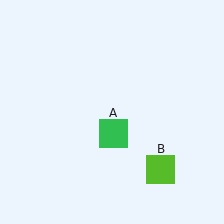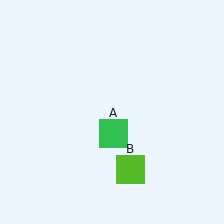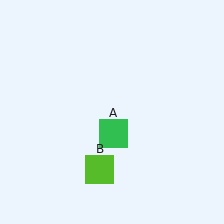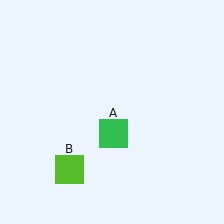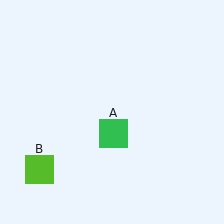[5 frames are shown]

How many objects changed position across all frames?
1 object changed position: lime square (object B).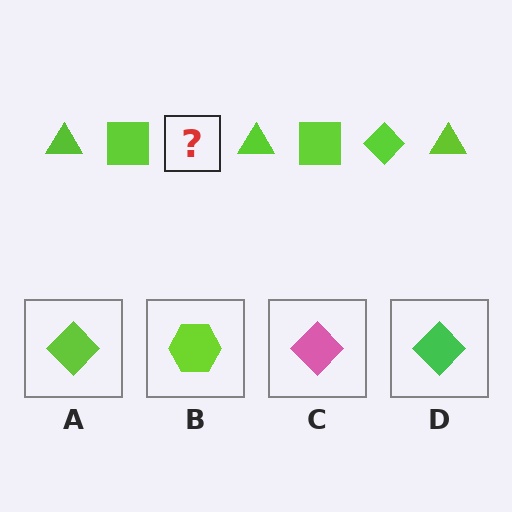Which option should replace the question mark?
Option A.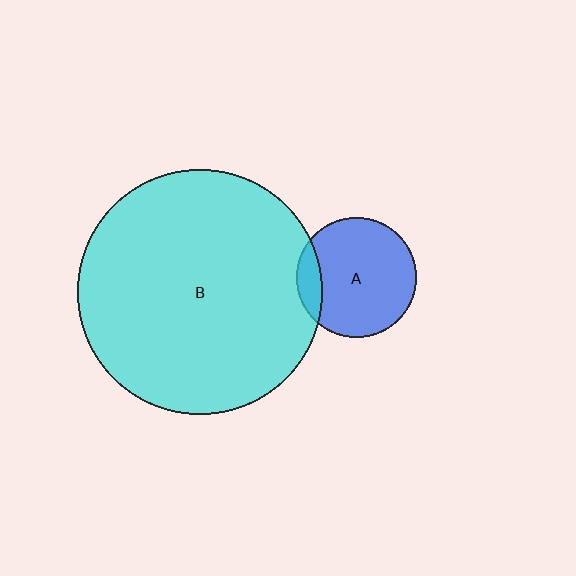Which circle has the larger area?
Circle B (cyan).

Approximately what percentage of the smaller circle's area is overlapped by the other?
Approximately 15%.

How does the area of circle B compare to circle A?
Approximately 4.2 times.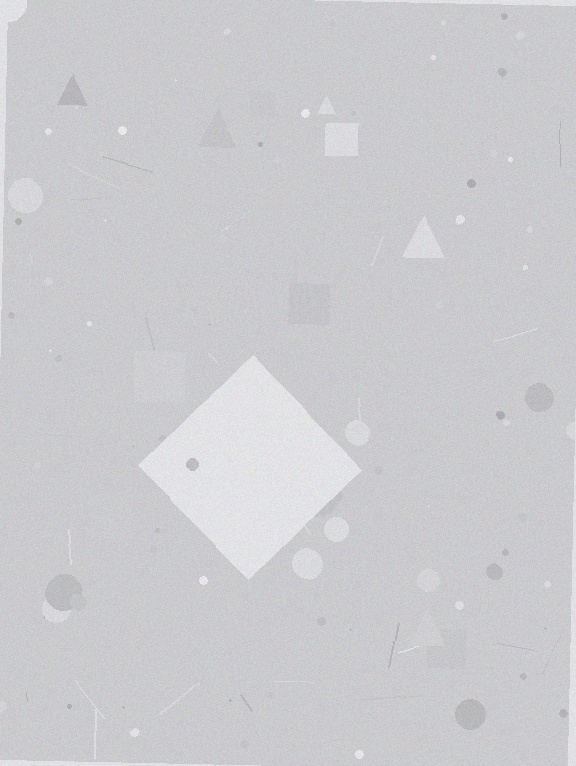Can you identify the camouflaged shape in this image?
The camouflaged shape is a diamond.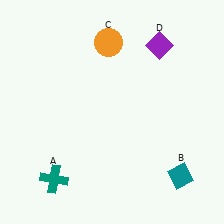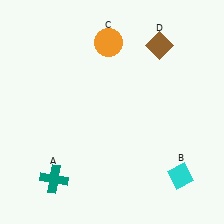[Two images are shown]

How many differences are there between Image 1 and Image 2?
There are 2 differences between the two images.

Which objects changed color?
B changed from teal to cyan. D changed from purple to brown.